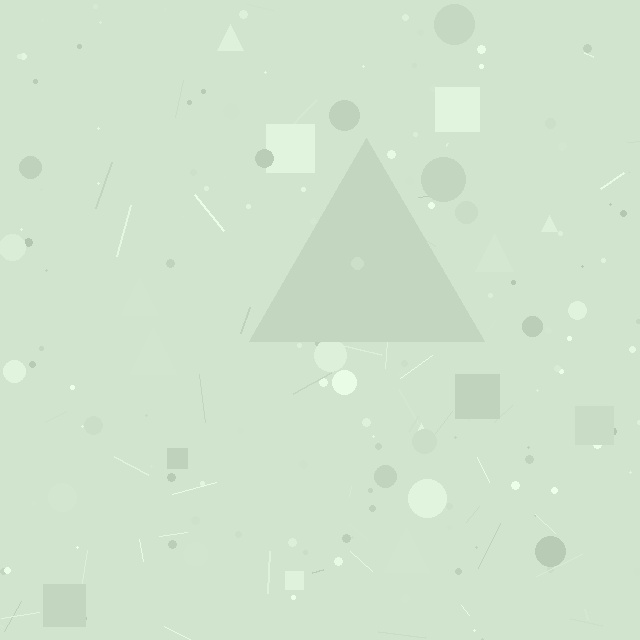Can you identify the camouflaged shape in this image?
The camouflaged shape is a triangle.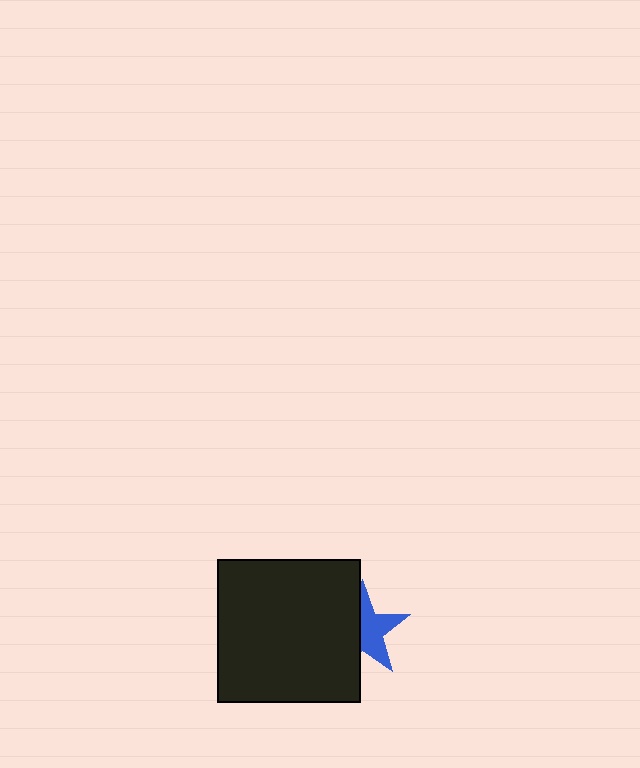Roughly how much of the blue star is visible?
About half of it is visible (roughly 53%).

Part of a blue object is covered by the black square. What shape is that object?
It is a star.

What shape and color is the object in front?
The object in front is a black square.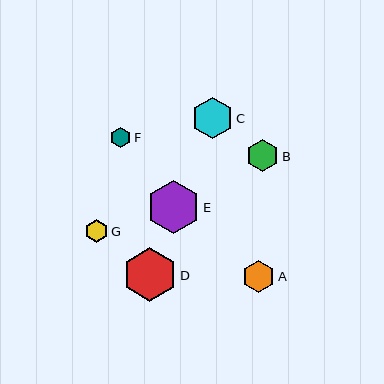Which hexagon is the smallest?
Hexagon F is the smallest with a size of approximately 21 pixels.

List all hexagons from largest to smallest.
From largest to smallest: D, E, C, B, A, G, F.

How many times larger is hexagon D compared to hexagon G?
Hexagon D is approximately 2.3 times the size of hexagon G.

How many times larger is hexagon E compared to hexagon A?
Hexagon E is approximately 1.7 times the size of hexagon A.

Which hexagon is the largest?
Hexagon D is the largest with a size of approximately 54 pixels.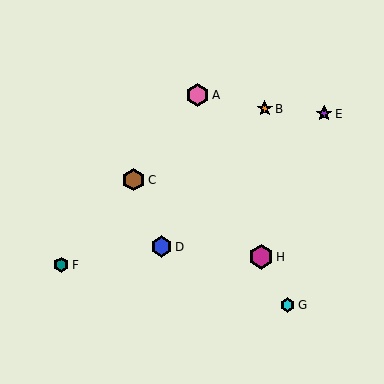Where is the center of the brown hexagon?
The center of the brown hexagon is at (134, 180).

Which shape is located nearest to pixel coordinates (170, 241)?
The blue hexagon (labeled D) at (162, 247) is nearest to that location.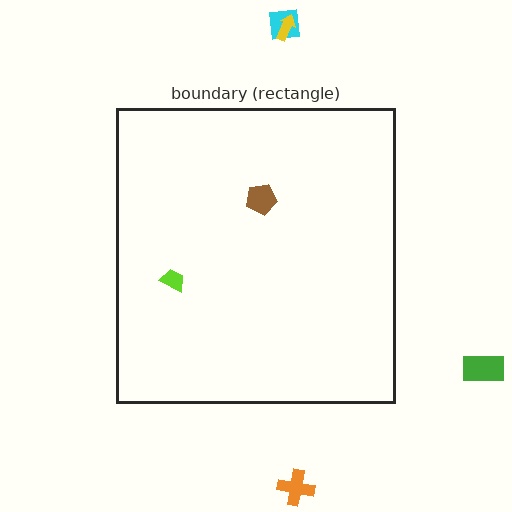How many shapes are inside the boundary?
2 inside, 4 outside.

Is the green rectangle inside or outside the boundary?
Outside.